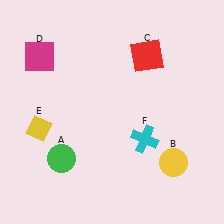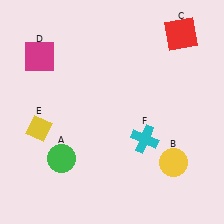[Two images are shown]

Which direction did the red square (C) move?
The red square (C) moved right.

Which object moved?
The red square (C) moved right.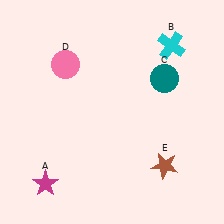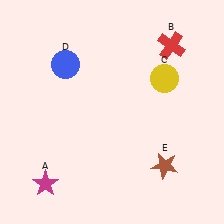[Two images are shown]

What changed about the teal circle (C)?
In Image 1, C is teal. In Image 2, it changed to yellow.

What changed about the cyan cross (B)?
In Image 1, B is cyan. In Image 2, it changed to red.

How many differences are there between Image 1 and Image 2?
There are 3 differences between the two images.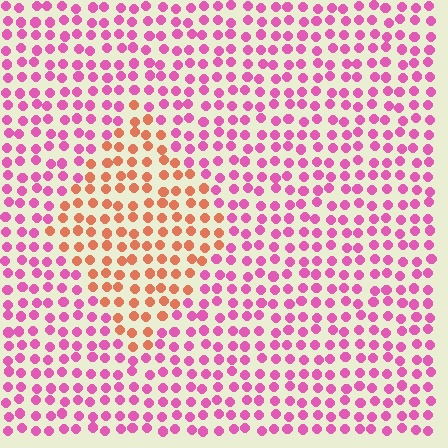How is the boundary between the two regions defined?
The boundary is defined purely by a slight shift in hue (about 54 degrees). Spacing, size, and orientation are identical on both sides.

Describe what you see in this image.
The image is filled with small pink elements in a uniform arrangement. A diamond-shaped region is visible where the elements are tinted to a slightly different hue, forming a subtle color boundary.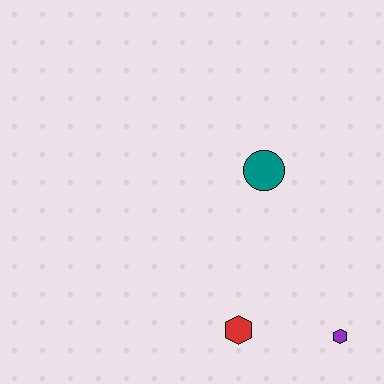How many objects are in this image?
There are 3 objects.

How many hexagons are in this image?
There are 2 hexagons.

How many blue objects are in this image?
There are no blue objects.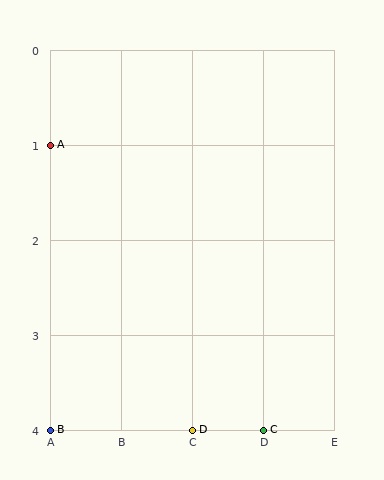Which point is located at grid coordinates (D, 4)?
Point C is at (D, 4).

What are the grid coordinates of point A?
Point A is at grid coordinates (A, 1).